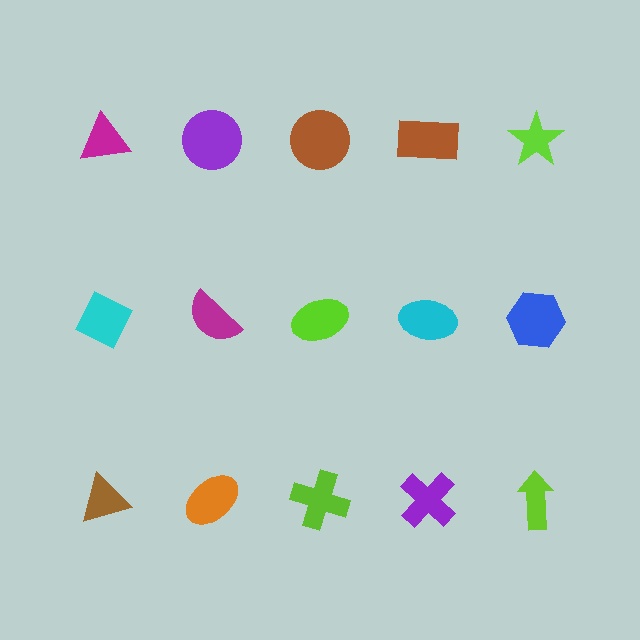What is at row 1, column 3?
A brown circle.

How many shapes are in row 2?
5 shapes.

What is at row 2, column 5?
A blue hexagon.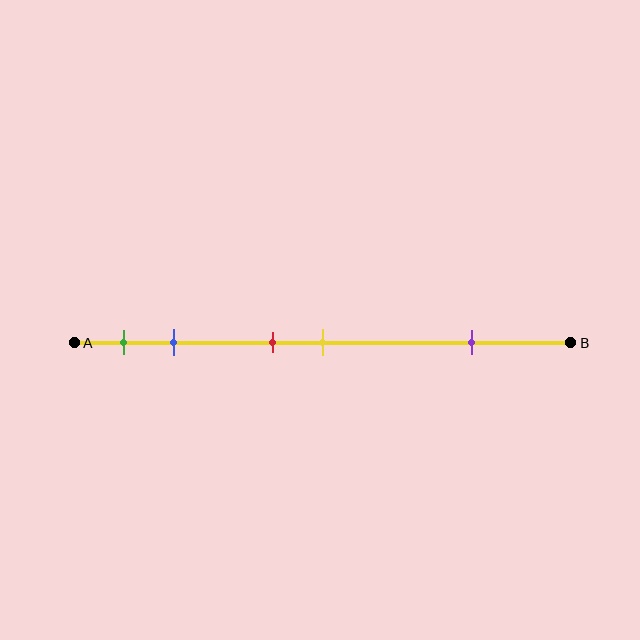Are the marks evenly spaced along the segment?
No, the marks are not evenly spaced.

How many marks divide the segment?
There are 5 marks dividing the segment.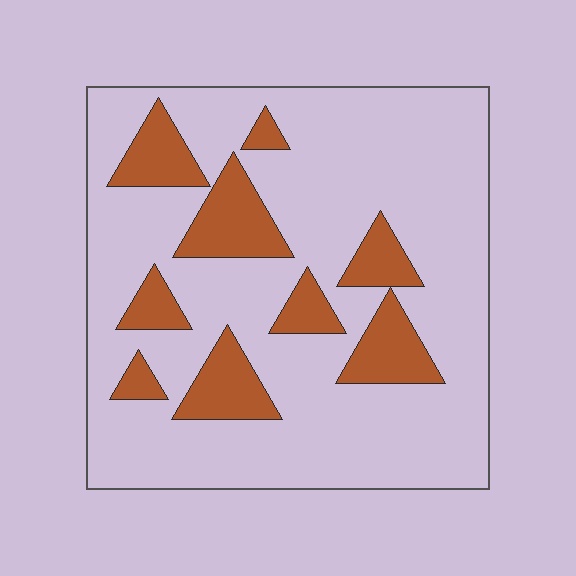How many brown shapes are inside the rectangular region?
9.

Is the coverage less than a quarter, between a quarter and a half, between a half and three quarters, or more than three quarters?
Less than a quarter.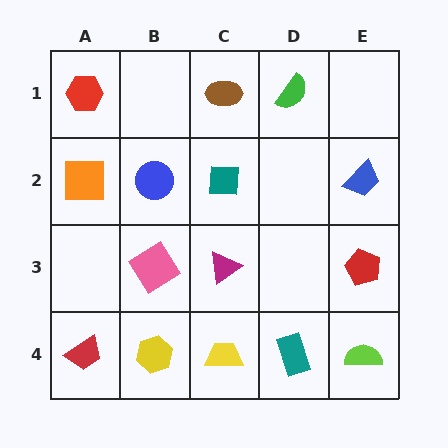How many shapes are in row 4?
5 shapes.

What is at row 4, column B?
A yellow hexagon.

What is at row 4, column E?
A lime semicircle.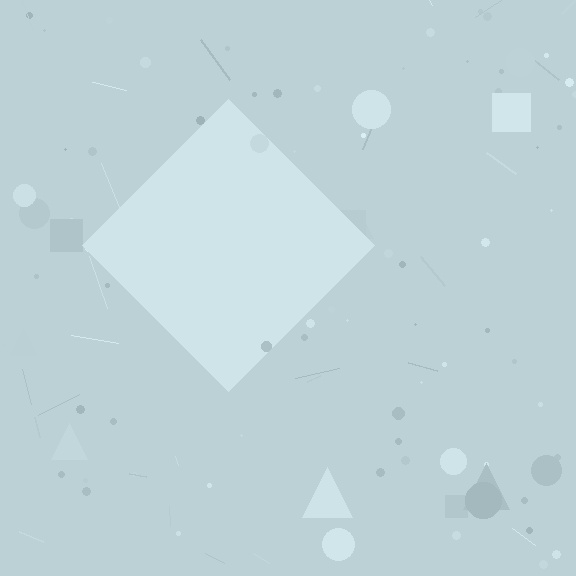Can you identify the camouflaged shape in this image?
The camouflaged shape is a diamond.